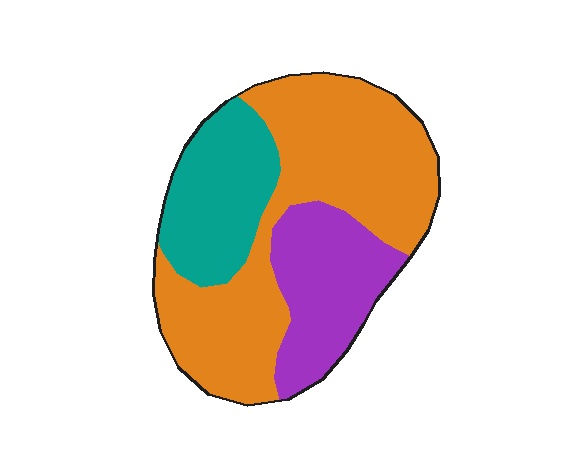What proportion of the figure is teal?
Teal takes up between a sixth and a third of the figure.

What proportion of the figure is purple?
Purple covers around 25% of the figure.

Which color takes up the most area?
Orange, at roughly 55%.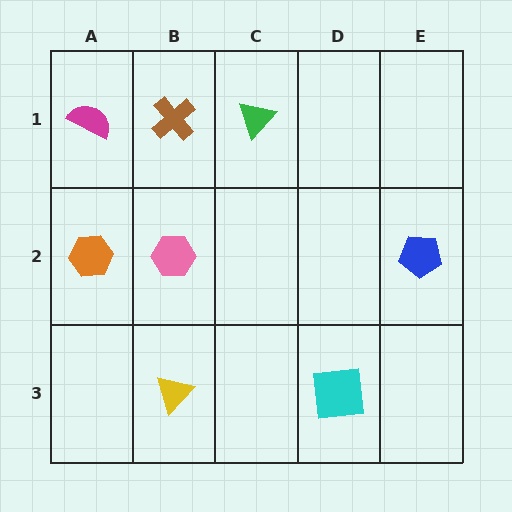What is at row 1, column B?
A brown cross.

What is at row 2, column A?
An orange hexagon.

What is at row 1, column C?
A green triangle.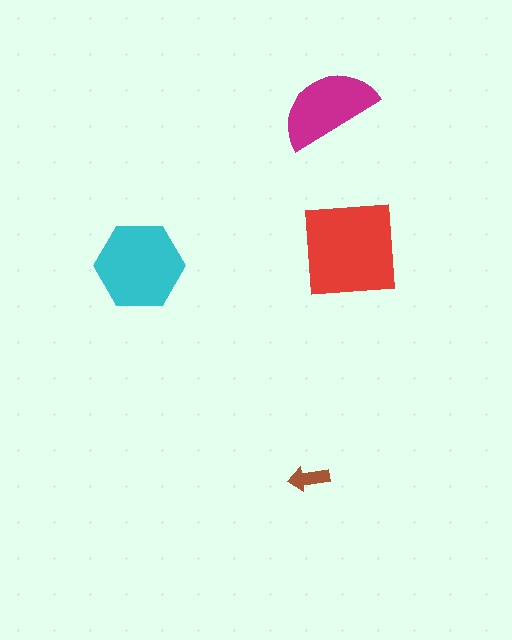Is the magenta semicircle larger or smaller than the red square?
Smaller.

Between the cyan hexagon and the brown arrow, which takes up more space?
The cyan hexagon.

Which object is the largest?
The red square.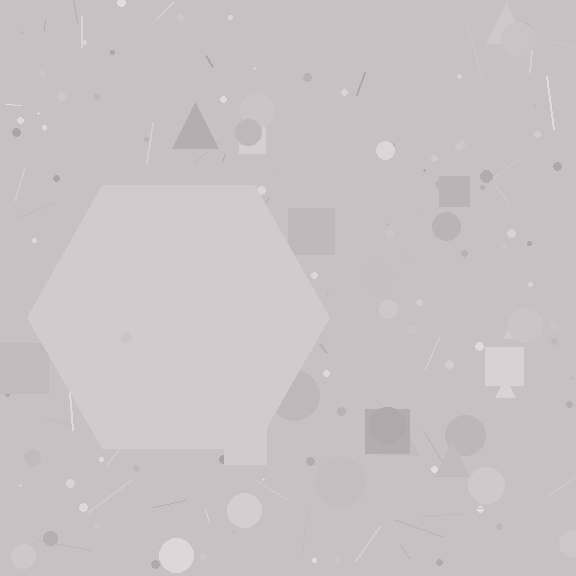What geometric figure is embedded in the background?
A hexagon is embedded in the background.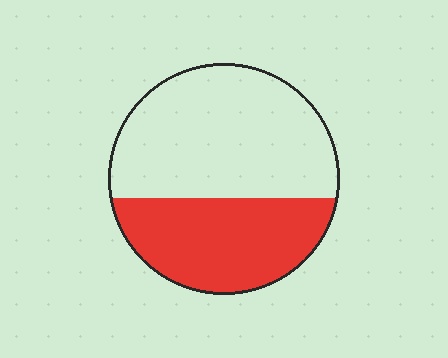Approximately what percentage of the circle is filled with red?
Approximately 40%.